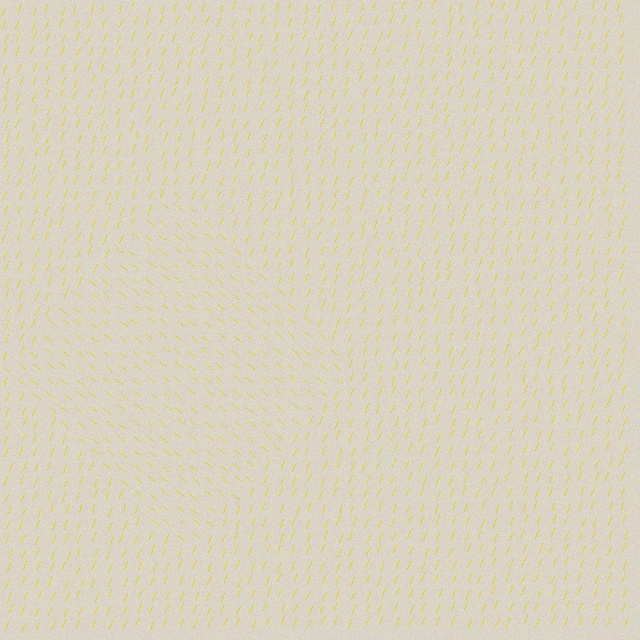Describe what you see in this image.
The image is filled with small yellow line segments. A diamond region in the image has lines oriented differently from the surrounding lines, creating a visible texture boundary.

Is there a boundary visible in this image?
Yes, there is a texture boundary formed by a change in line orientation.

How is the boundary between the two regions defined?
The boundary is defined purely by a change in line orientation (approximately 73 degrees difference). All lines are the same color and thickness.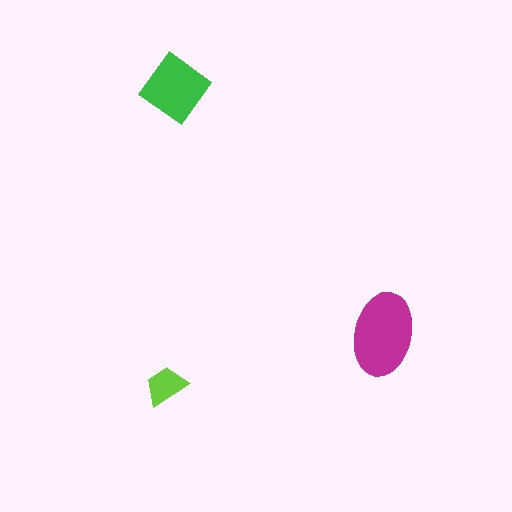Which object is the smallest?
The lime trapezoid.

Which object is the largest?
The magenta ellipse.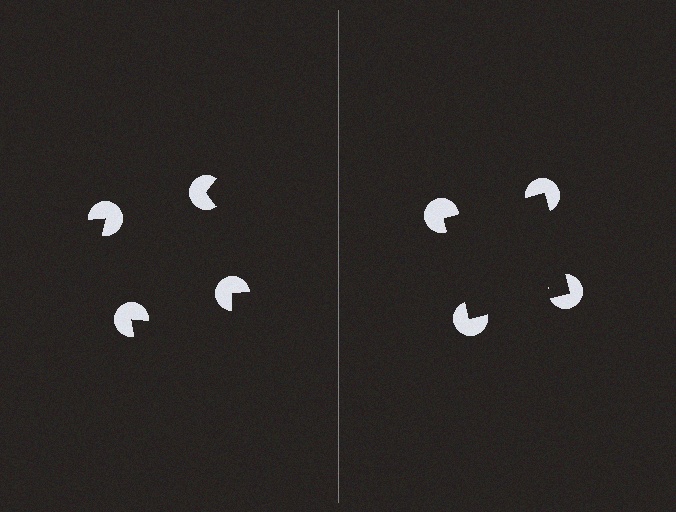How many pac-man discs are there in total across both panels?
8 — 4 on each side.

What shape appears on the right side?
An illusory square.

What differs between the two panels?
The pac-man discs are positioned identically on both sides; only the wedge orientations differ. On the right they align to a square; on the left they are misaligned.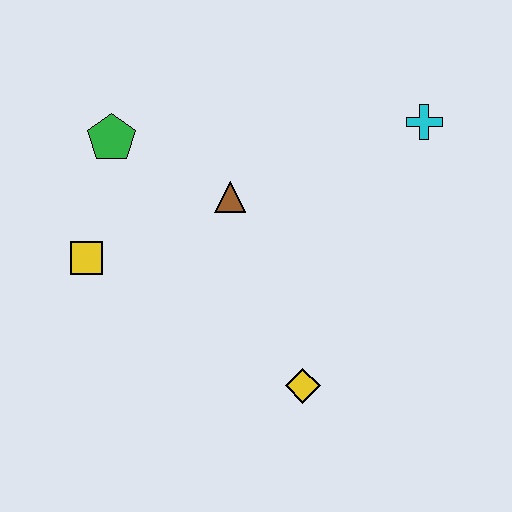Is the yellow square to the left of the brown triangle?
Yes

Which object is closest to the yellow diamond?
The brown triangle is closest to the yellow diamond.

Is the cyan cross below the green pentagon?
No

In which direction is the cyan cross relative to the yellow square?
The cyan cross is to the right of the yellow square.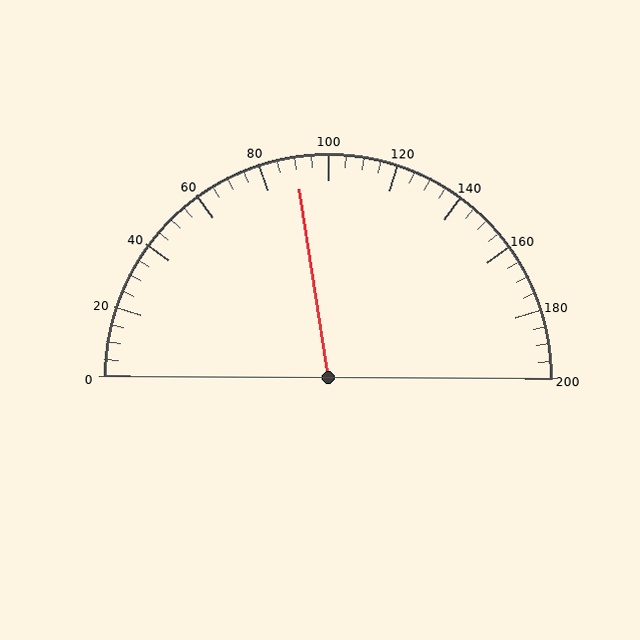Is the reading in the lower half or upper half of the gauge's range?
The reading is in the lower half of the range (0 to 200).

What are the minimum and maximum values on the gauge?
The gauge ranges from 0 to 200.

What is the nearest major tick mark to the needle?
The nearest major tick mark is 80.